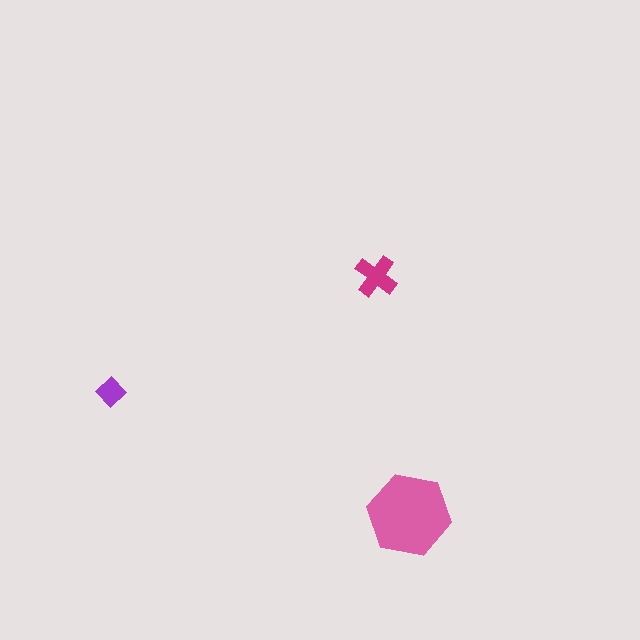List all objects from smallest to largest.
The purple diamond, the magenta cross, the pink hexagon.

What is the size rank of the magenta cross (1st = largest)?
2nd.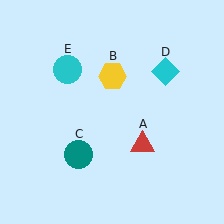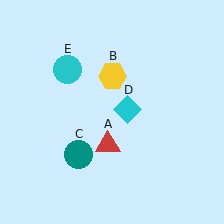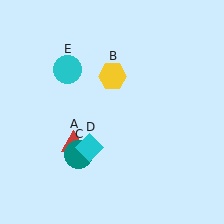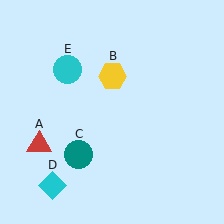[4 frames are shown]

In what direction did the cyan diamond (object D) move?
The cyan diamond (object D) moved down and to the left.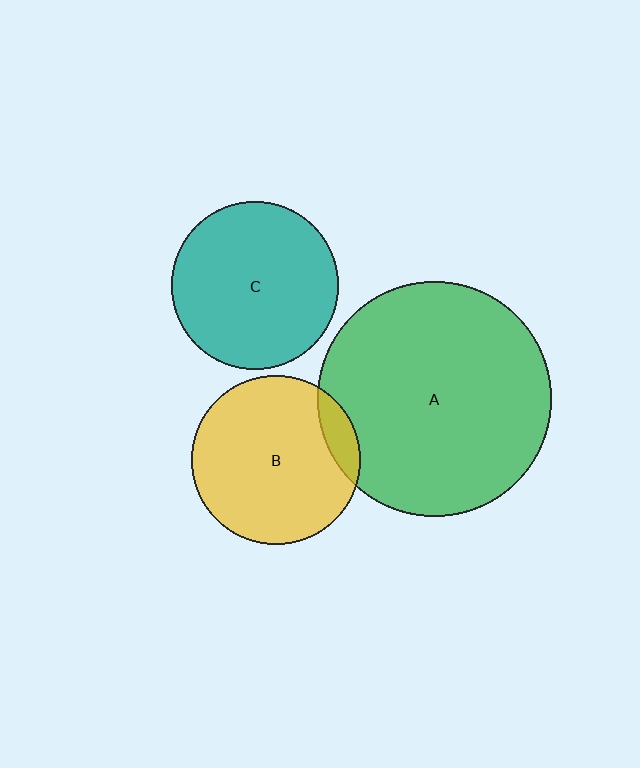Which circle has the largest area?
Circle A (green).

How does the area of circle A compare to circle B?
Approximately 1.9 times.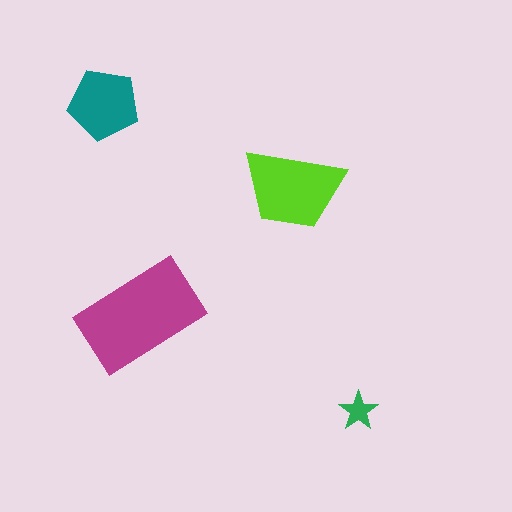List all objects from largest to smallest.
The magenta rectangle, the lime trapezoid, the teal pentagon, the green star.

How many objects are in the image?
There are 4 objects in the image.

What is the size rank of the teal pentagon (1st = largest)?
3rd.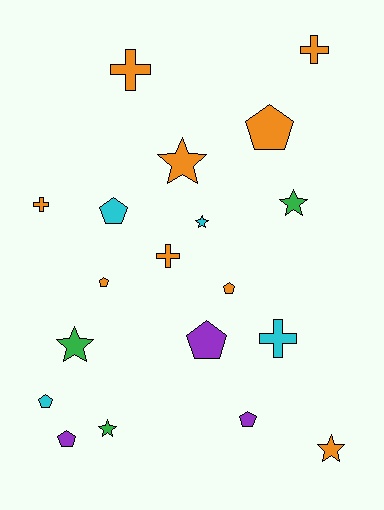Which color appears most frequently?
Orange, with 9 objects.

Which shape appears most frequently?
Pentagon, with 8 objects.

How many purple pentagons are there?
There are 3 purple pentagons.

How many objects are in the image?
There are 19 objects.